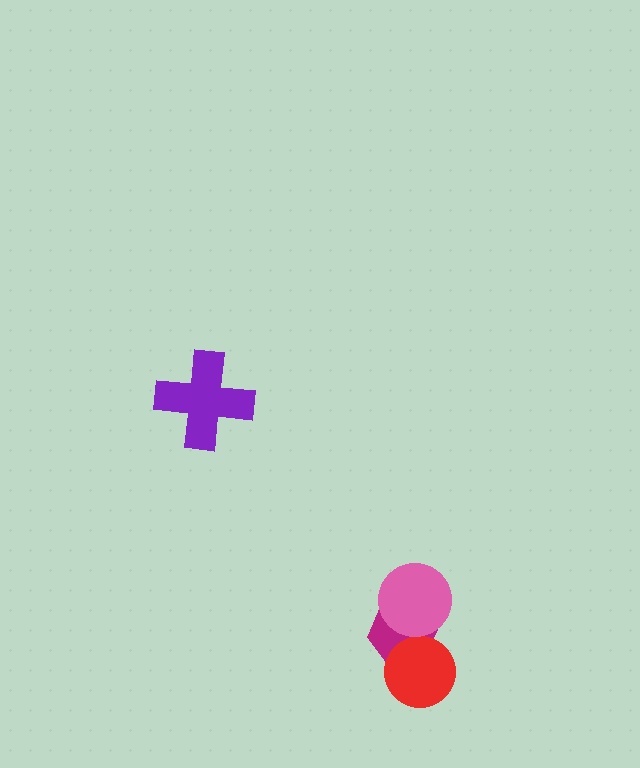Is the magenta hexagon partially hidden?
Yes, it is partially covered by another shape.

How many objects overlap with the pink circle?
1 object overlaps with the pink circle.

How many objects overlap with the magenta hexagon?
2 objects overlap with the magenta hexagon.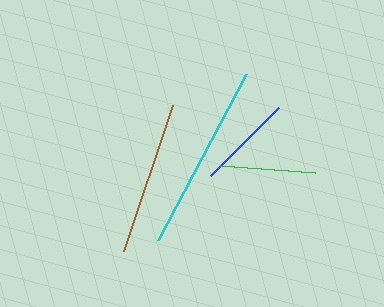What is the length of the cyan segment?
The cyan segment is approximately 188 pixels long.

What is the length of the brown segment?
The brown segment is approximately 153 pixels long.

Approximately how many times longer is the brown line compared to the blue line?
The brown line is approximately 1.6 times the length of the blue line.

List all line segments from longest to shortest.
From longest to shortest: cyan, brown, green, blue.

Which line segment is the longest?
The cyan line is the longest at approximately 188 pixels.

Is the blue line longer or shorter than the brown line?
The brown line is longer than the blue line.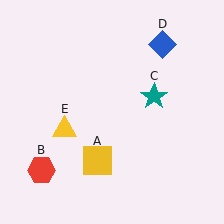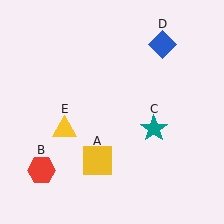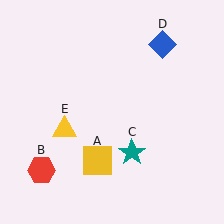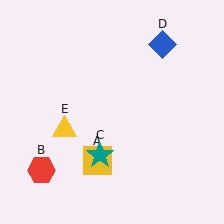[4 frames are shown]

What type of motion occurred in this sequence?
The teal star (object C) rotated clockwise around the center of the scene.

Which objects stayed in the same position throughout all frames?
Yellow square (object A) and red hexagon (object B) and blue diamond (object D) and yellow triangle (object E) remained stationary.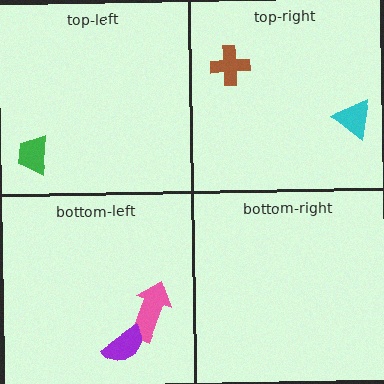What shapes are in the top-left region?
The green trapezoid.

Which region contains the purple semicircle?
The bottom-left region.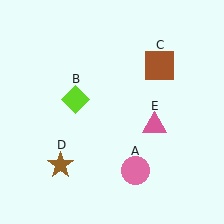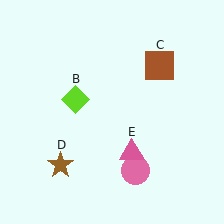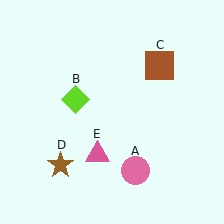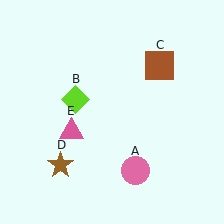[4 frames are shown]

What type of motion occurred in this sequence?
The pink triangle (object E) rotated clockwise around the center of the scene.